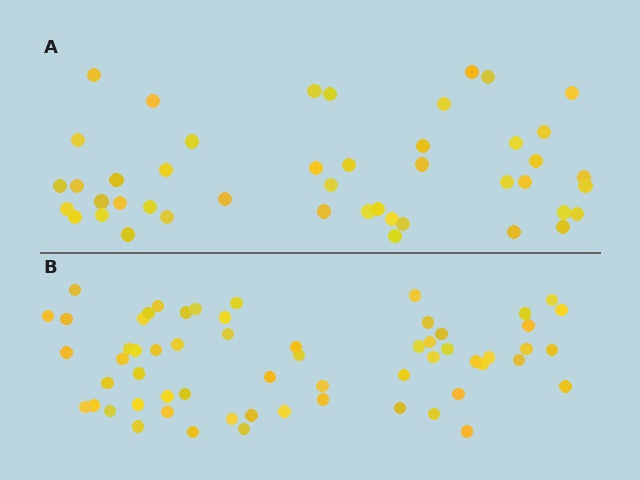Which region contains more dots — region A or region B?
Region B (the bottom region) has more dots.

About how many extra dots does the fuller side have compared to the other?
Region B has approximately 15 more dots than region A.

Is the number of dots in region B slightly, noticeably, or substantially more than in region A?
Region B has noticeably more, but not dramatically so. The ratio is roughly 1.3 to 1.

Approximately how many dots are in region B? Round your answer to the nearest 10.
About 60 dots.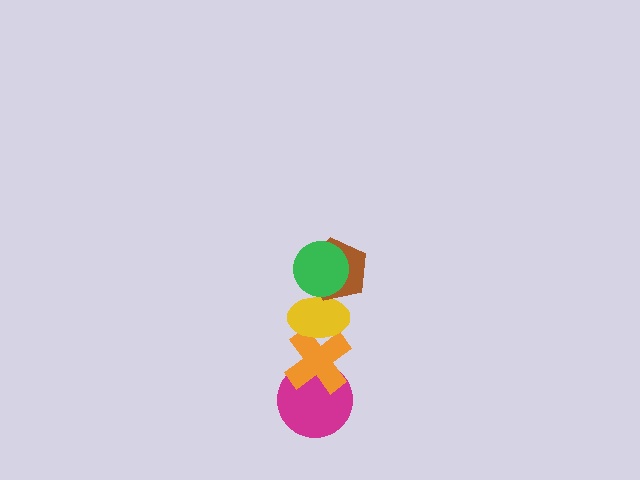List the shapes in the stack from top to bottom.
From top to bottom: the green circle, the brown pentagon, the yellow ellipse, the orange cross, the magenta circle.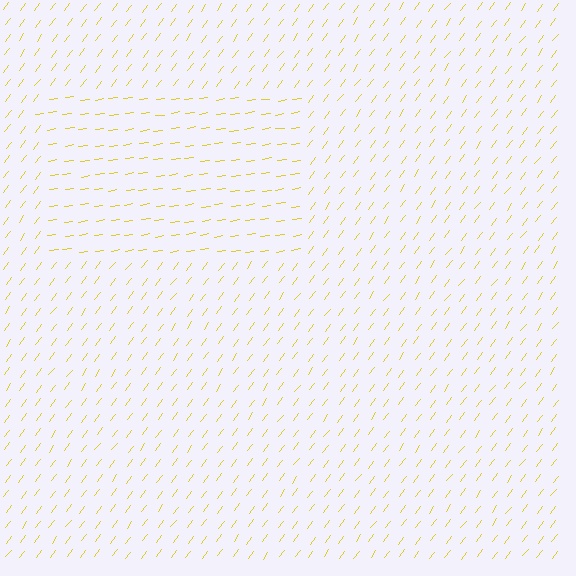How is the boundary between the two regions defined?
The boundary is defined purely by a change in line orientation (approximately 45 degrees difference). All lines are the same color and thickness.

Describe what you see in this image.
The image is filled with small yellow line segments. A rectangle region in the image has lines oriented differently from the surrounding lines, creating a visible texture boundary.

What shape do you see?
I see a rectangle.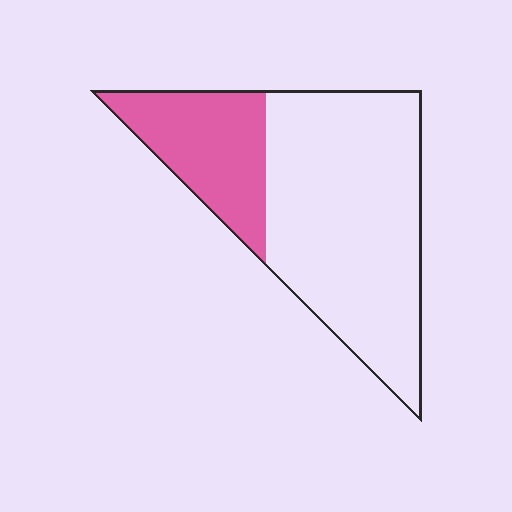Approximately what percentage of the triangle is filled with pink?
Approximately 30%.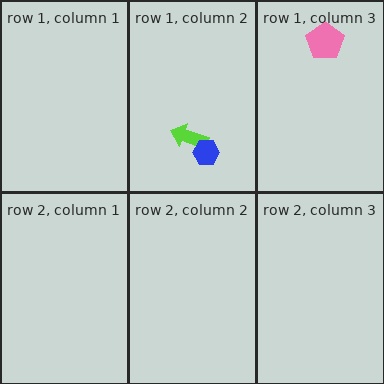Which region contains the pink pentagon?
The row 1, column 3 region.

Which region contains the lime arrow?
The row 1, column 2 region.